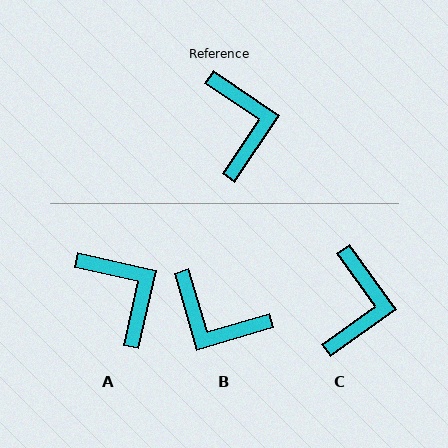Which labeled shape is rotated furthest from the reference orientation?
B, about 130 degrees away.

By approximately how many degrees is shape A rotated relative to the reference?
Approximately 21 degrees counter-clockwise.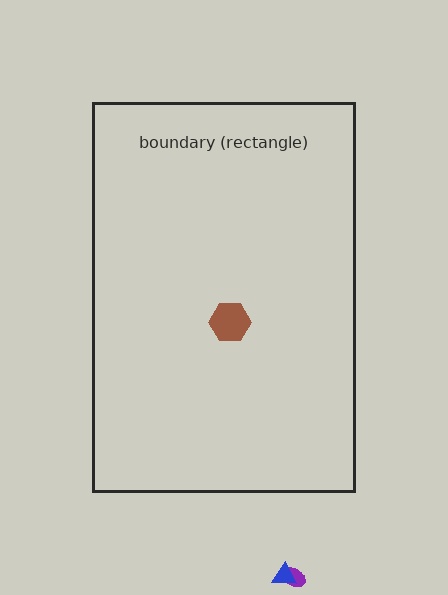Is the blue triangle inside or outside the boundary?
Outside.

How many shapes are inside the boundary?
1 inside, 2 outside.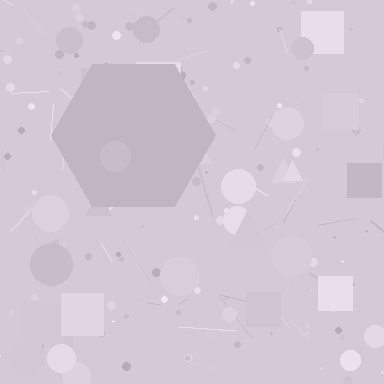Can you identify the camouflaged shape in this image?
The camouflaged shape is a hexagon.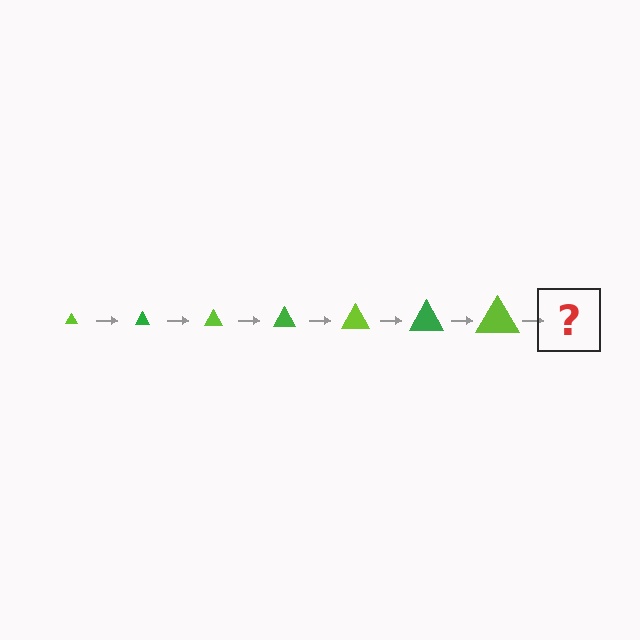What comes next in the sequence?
The next element should be a green triangle, larger than the previous one.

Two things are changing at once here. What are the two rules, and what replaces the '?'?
The two rules are that the triangle grows larger each step and the color cycles through lime and green. The '?' should be a green triangle, larger than the previous one.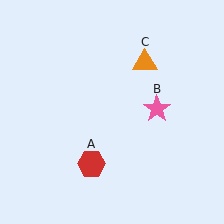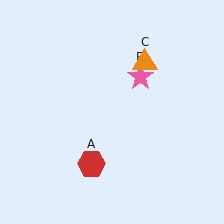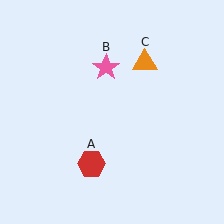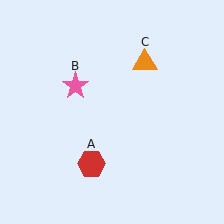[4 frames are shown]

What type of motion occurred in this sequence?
The pink star (object B) rotated counterclockwise around the center of the scene.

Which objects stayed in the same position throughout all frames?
Red hexagon (object A) and orange triangle (object C) remained stationary.